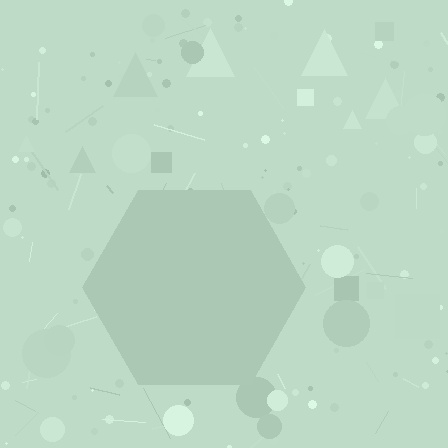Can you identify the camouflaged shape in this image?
The camouflaged shape is a hexagon.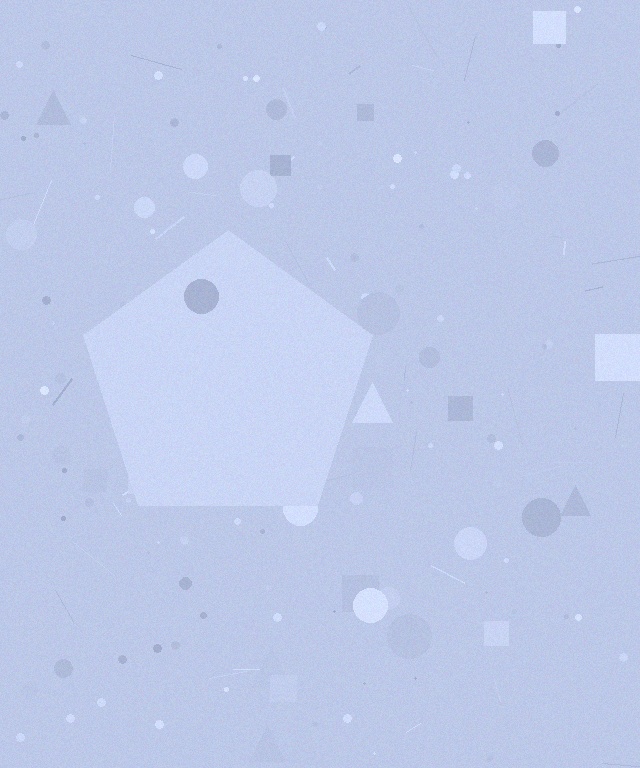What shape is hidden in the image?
A pentagon is hidden in the image.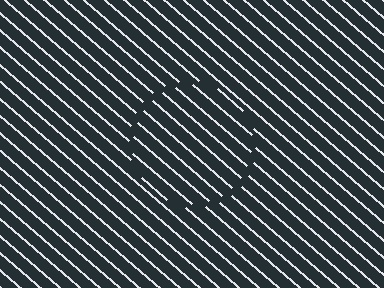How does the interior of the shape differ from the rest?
The interior of the shape contains the same grating, shifted by half a period — the contour is defined by the phase discontinuity where line-ends from the inner and outer gratings abut.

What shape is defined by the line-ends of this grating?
An illusory circle. The interior of the shape contains the same grating, shifted by half a period — the contour is defined by the phase discontinuity where line-ends from the inner and outer gratings abut.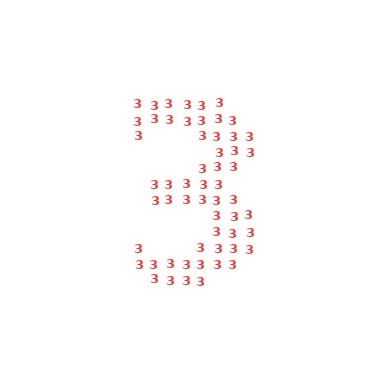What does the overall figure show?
The overall figure shows the digit 3.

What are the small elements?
The small elements are digit 3's.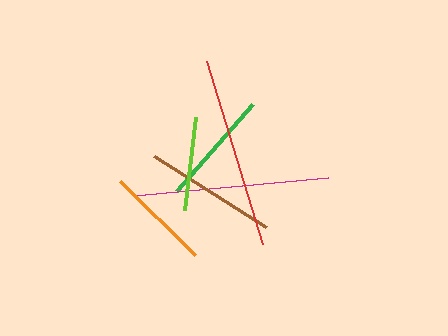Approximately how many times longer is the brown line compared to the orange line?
The brown line is approximately 1.3 times the length of the orange line.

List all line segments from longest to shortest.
From longest to shortest: magenta, red, brown, green, orange, lime.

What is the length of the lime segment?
The lime segment is approximately 94 pixels long.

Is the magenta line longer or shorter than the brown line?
The magenta line is longer than the brown line.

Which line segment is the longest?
The magenta line is the longest at approximately 195 pixels.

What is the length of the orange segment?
The orange segment is approximately 106 pixels long.